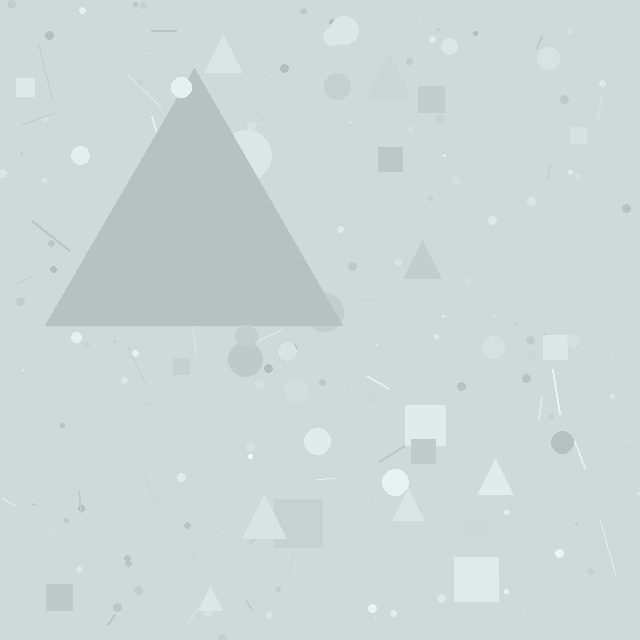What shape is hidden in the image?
A triangle is hidden in the image.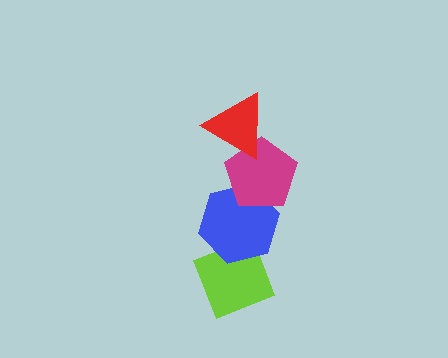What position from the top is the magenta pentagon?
The magenta pentagon is 2nd from the top.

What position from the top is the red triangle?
The red triangle is 1st from the top.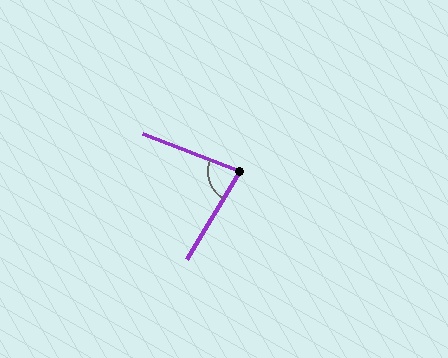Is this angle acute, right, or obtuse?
It is acute.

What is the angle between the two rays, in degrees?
Approximately 80 degrees.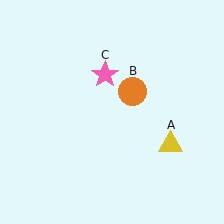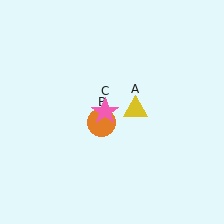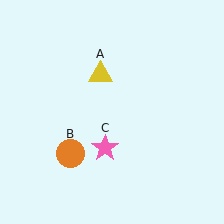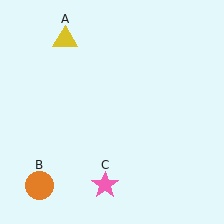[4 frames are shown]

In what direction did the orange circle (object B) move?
The orange circle (object B) moved down and to the left.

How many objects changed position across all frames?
3 objects changed position: yellow triangle (object A), orange circle (object B), pink star (object C).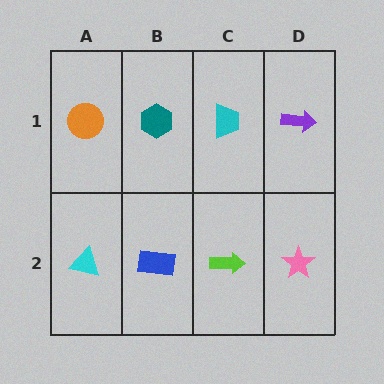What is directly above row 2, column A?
An orange circle.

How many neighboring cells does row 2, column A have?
2.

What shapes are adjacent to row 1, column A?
A cyan triangle (row 2, column A), a teal hexagon (row 1, column B).